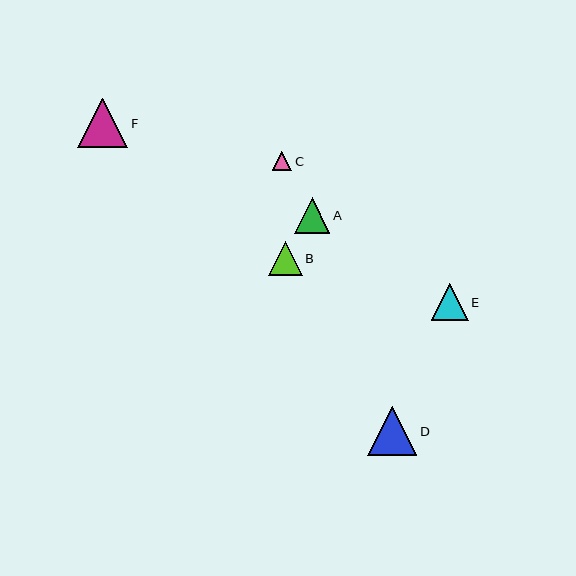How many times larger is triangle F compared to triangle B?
Triangle F is approximately 1.5 times the size of triangle B.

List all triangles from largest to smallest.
From largest to smallest: F, D, E, A, B, C.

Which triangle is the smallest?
Triangle C is the smallest with a size of approximately 20 pixels.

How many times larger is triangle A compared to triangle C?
Triangle A is approximately 1.8 times the size of triangle C.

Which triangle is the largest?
Triangle F is the largest with a size of approximately 50 pixels.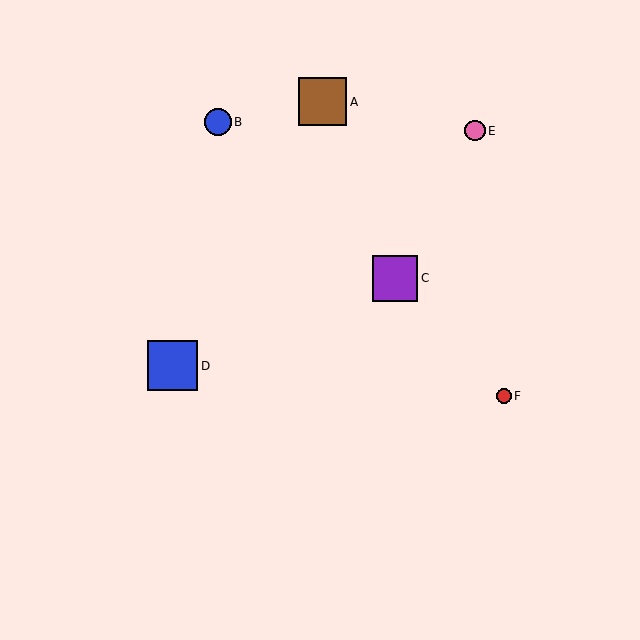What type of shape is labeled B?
Shape B is a blue circle.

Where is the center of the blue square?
The center of the blue square is at (172, 366).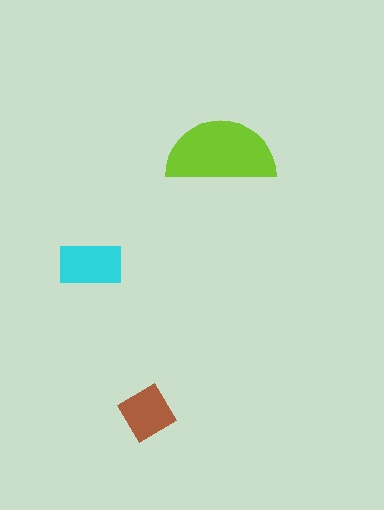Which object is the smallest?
The brown diamond.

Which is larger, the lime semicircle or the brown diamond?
The lime semicircle.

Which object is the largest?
The lime semicircle.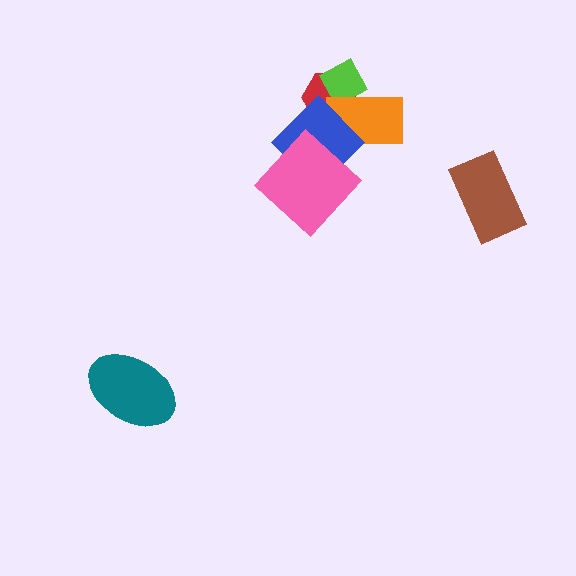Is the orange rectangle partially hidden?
Yes, it is partially covered by another shape.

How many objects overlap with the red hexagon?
3 objects overlap with the red hexagon.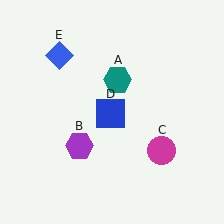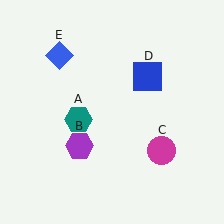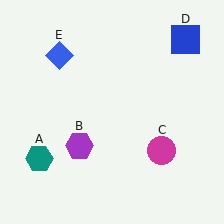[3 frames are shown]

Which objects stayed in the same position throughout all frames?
Purple hexagon (object B) and magenta circle (object C) and blue diamond (object E) remained stationary.